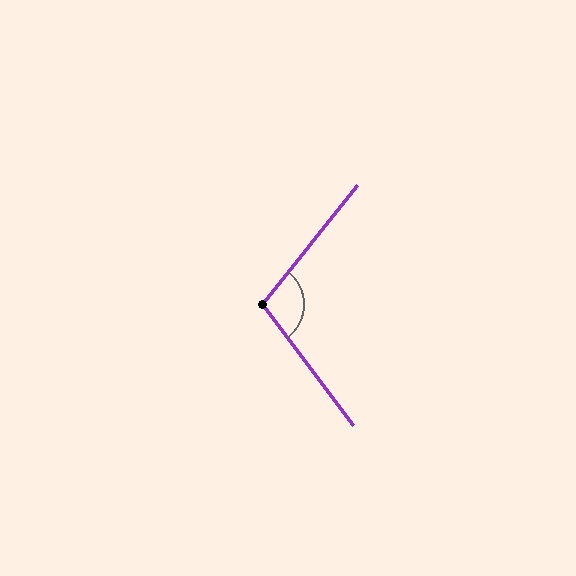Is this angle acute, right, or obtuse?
It is obtuse.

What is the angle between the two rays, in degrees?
Approximately 104 degrees.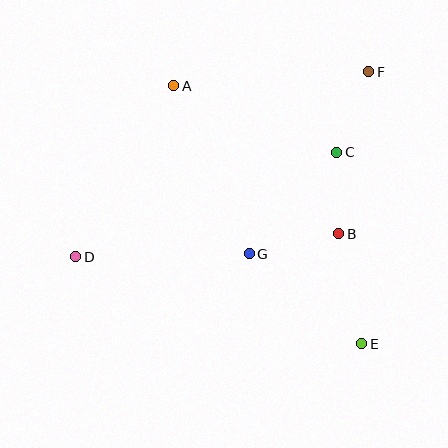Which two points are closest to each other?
Points B and C are closest to each other.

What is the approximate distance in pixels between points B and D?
The distance between B and D is approximately 264 pixels.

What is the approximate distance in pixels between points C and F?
The distance between C and F is approximately 86 pixels.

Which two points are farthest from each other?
Points D and F are farthest from each other.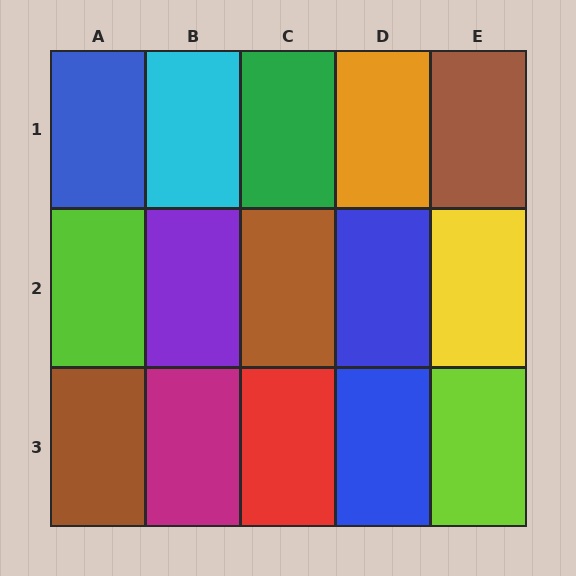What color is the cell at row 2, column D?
Blue.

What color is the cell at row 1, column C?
Green.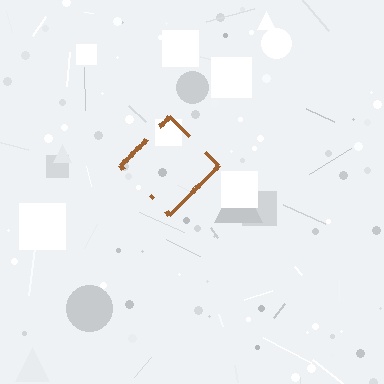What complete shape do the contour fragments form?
The contour fragments form a diamond.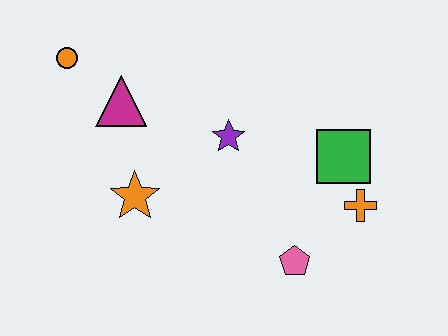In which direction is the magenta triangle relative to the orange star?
The magenta triangle is above the orange star.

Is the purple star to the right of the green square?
No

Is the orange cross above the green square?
No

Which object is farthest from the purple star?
The orange circle is farthest from the purple star.